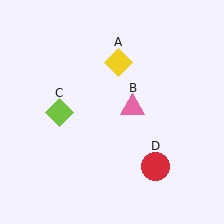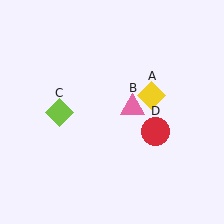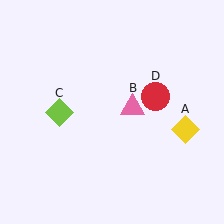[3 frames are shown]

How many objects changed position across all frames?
2 objects changed position: yellow diamond (object A), red circle (object D).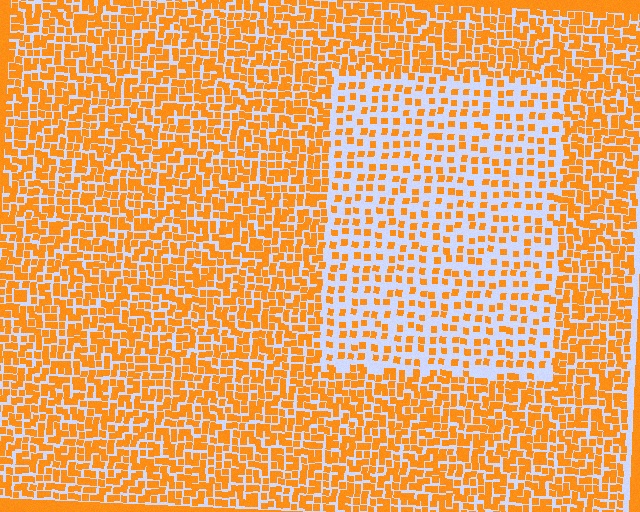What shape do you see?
I see a rectangle.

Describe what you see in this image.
The image contains small orange elements arranged at two different densities. A rectangle-shaped region is visible where the elements are less densely packed than the surrounding area.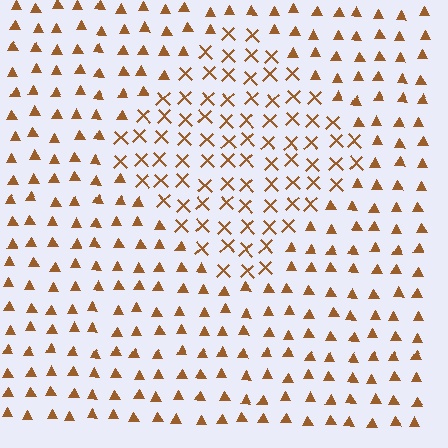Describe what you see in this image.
The image is filled with small brown elements arranged in a uniform grid. A diamond-shaped region contains X marks, while the surrounding area contains triangles. The boundary is defined purely by the change in element shape.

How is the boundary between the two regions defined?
The boundary is defined by a change in element shape: X marks inside vs. triangles outside. All elements share the same color and spacing.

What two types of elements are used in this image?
The image uses X marks inside the diamond region and triangles outside it.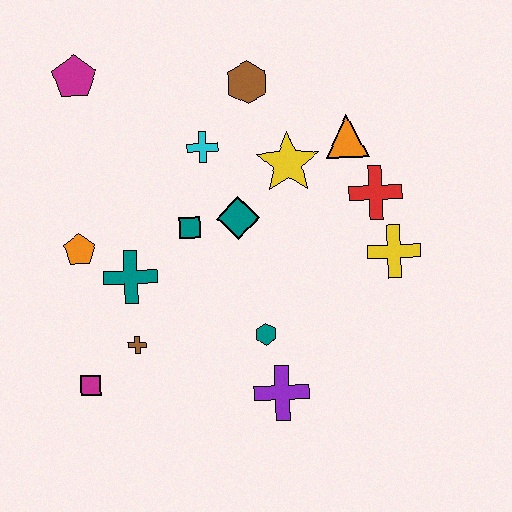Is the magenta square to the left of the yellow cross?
Yes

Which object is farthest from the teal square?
The yellow cross is farthest from the teal square.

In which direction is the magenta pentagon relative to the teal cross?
The magenta pentagon is above the teal cross.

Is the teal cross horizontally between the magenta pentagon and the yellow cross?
Yes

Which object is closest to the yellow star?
The orange triangle is closest to the yellow star.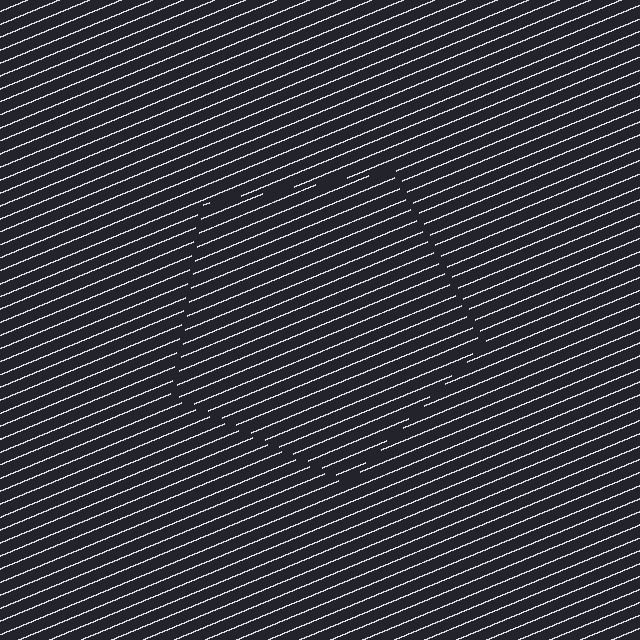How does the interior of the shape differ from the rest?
The interior of the shape contains the same grating, shifted by half a period — the contour is defined by the phase discontinuity where line-ends from the inner and outer gratings abut.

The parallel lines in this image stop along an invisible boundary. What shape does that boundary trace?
An illusory pentagon. The interior of the shape contains the same grating, shifted by half a period — the contour is defined by the phase discontinuity where line-ends from the inner and outer gratings abut.